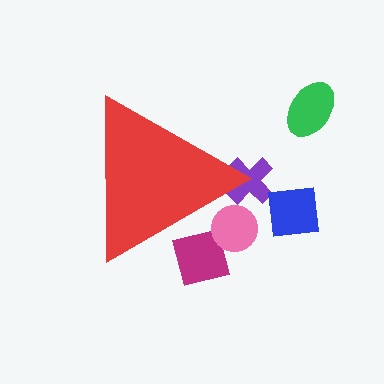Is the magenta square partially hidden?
Yes, the magenta square is partially hidden behind the red triangle.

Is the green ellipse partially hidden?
No, the green ellipse is fully visible.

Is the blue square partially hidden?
No, the blue square is fully visible.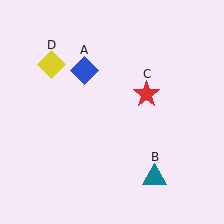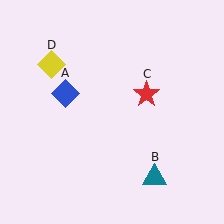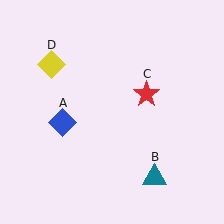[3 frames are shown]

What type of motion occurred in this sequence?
The blue diamond (object A) rotated counterclockwise around the center of the scene.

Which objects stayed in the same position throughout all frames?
Teal triangle (object B) and red star (object C) and yellow diamond (object D) remained stationary.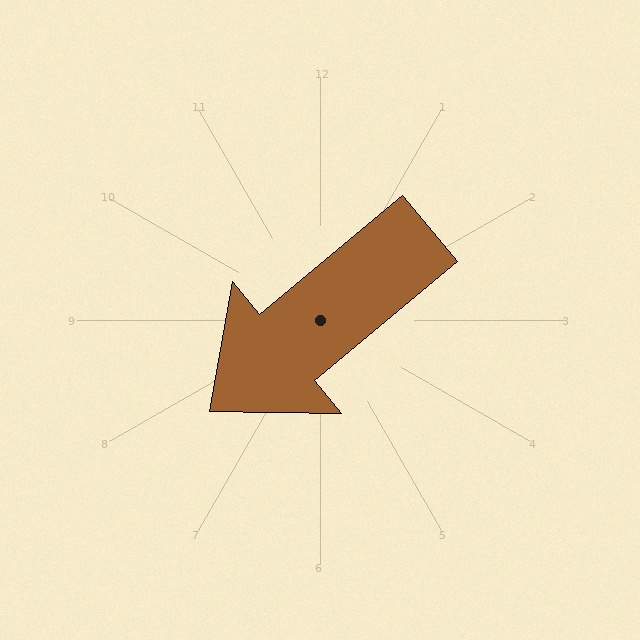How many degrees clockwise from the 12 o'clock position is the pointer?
Approximately 230 degrees.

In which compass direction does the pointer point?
Southwest.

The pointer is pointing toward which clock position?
Roughly 8 o'clock.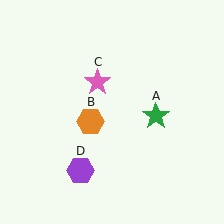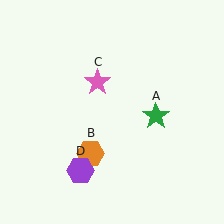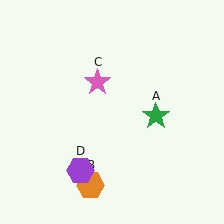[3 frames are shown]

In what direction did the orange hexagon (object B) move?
The orange hexagon (object B) moved down.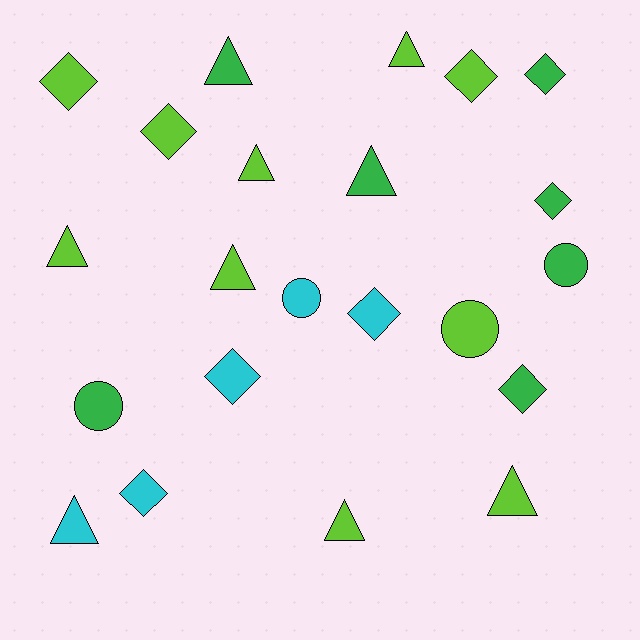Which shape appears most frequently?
Diamond, with 9 objects.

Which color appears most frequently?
Lime, with 10 objects.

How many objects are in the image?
There are 22 objects.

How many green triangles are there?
There are 2 green triangles.